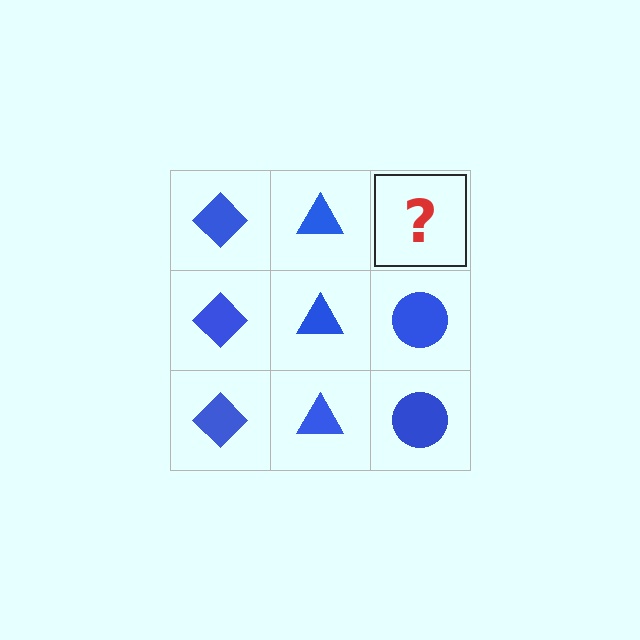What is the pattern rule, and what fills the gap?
The rule is that each column has a consistent shape. The gap should be filled with a blue circle.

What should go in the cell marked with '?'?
The missing cell should contain a blue circle.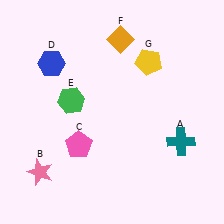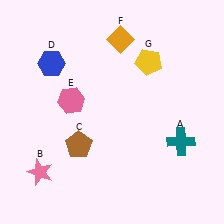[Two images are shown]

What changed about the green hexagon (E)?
In Image 1, E is green. In Image 2, it changed to pink.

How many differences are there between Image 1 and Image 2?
There are 2 differences between the two images.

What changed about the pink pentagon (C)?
In Image 1, C is pink. In Image 2, it changed to brown.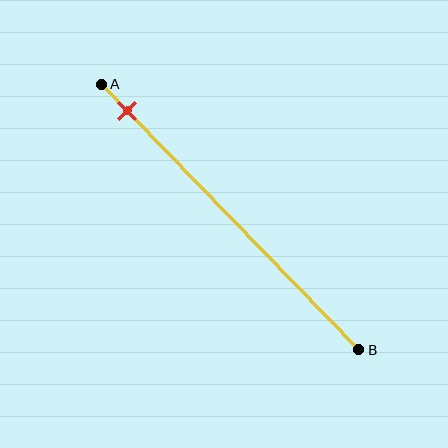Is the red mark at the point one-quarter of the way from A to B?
No, the mark is at about 10% from A, not at the 25% one-quarter point.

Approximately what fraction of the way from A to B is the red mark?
The red mark is approximately 10% of the way from A to B.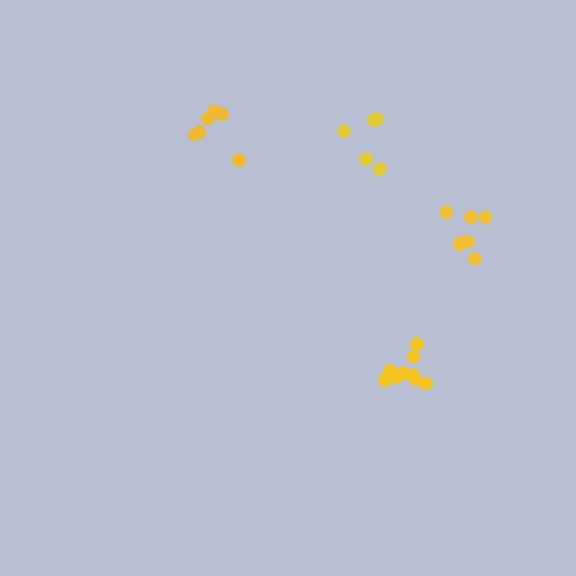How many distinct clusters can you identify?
There are 4 distinct clusters.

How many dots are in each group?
Group 1: 5 dots, Group 2: 9 dots, Group 3: 6 dots, Group 4: 7 dots (27 total).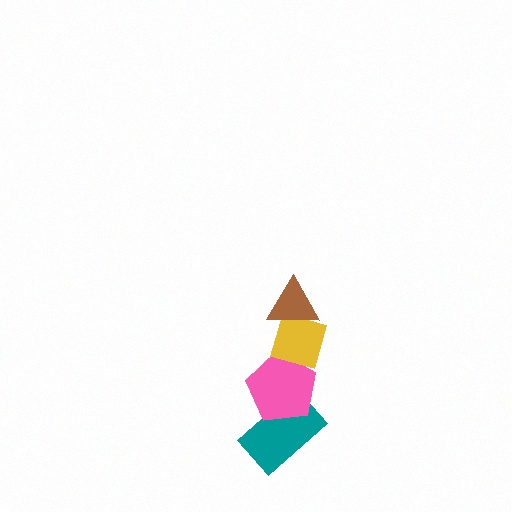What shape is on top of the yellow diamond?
The brown triangle is on top of the yellow diamond.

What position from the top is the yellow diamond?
The yellow diamond is 2nd from the top.